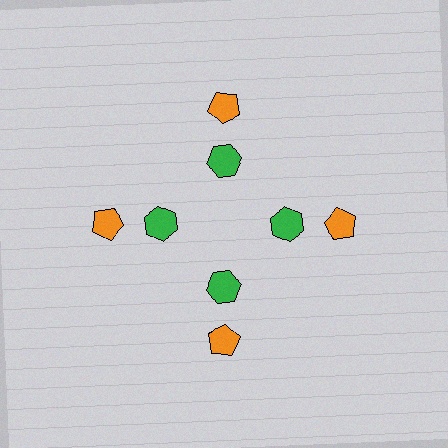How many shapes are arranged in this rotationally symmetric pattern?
There are 8 shapes, arranged in 4 groups of 2.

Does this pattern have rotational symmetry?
Yes, this pattern has 4-fold rotational symmetry. It looks the same after rotating 90 degrees around the center.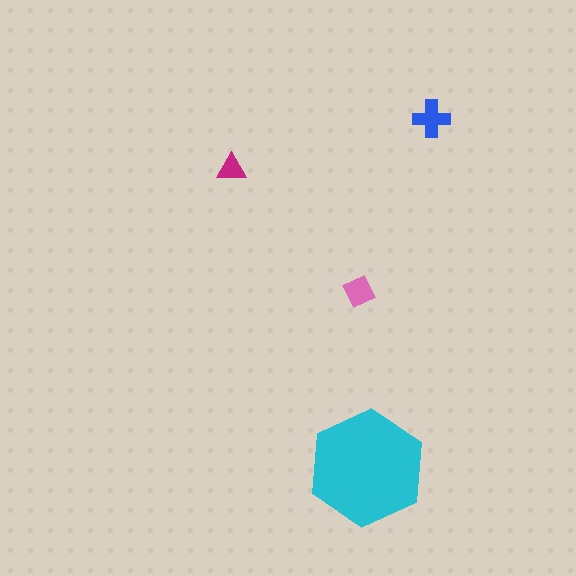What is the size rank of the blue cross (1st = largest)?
2nd.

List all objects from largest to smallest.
The cyan hexagon, the blue cross, the pink diamond, the magenta triangle.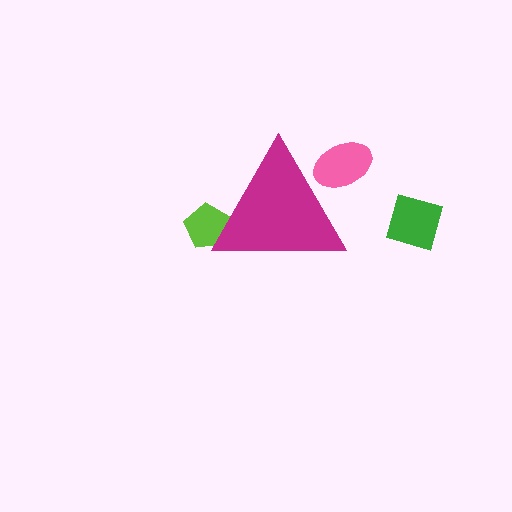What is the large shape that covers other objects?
A magenta triangle.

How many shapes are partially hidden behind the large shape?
2 shapes are partially hidden.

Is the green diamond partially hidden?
No, the green diamond is fully visible.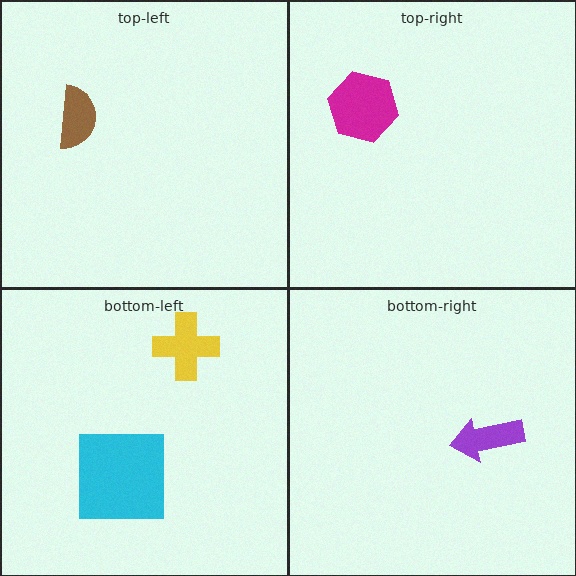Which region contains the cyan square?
The bottom-left region.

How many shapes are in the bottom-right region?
1.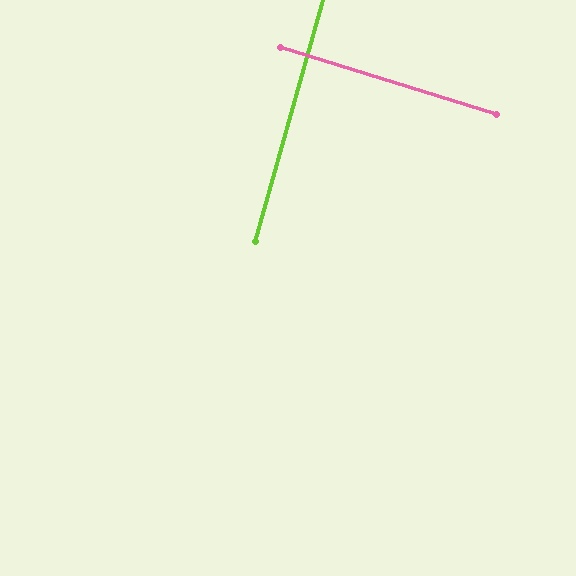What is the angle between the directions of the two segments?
Approximately 89 degrees.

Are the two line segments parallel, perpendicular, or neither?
Perpendicular — they meet at approximately 89°.